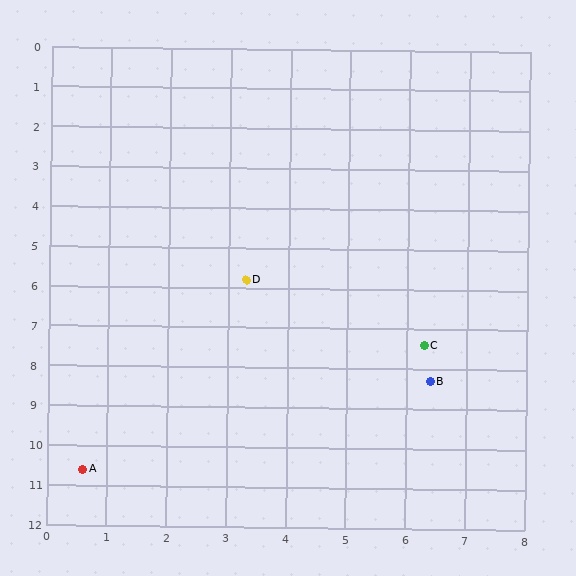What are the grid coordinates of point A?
Point A is at approximately (0.6, 10.6).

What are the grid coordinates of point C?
Point C is at approximately (6.3, 7.4).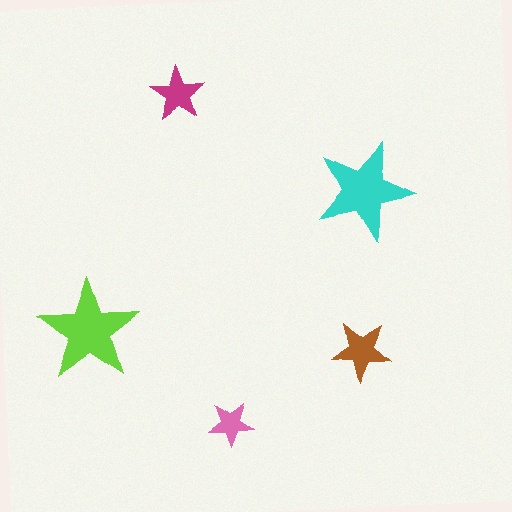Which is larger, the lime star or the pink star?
The lime one.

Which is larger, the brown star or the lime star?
The lime one.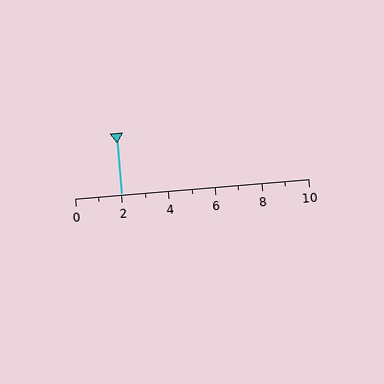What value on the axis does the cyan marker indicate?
The marker indicates approximately 2.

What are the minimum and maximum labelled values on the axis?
The axis runs from 0 to 10.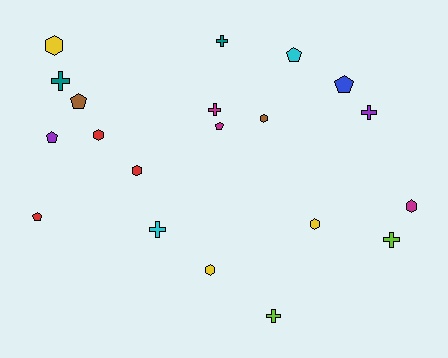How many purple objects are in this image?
There are 2 purple objects.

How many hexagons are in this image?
There are 7 hexagons.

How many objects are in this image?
There are 20 objects.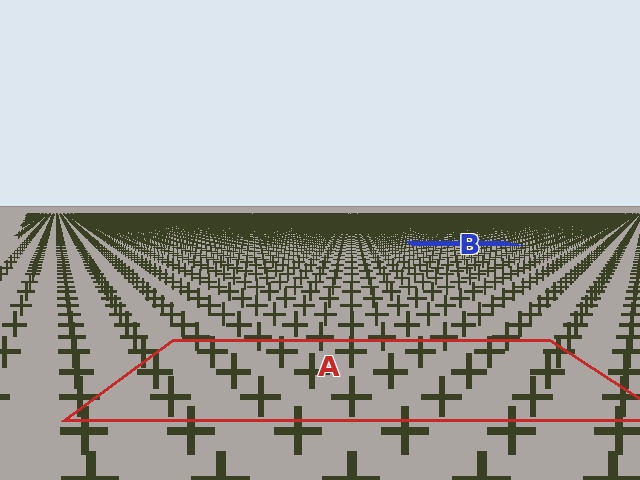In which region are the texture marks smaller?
The texture marks are smaller in region B, because it is farther away.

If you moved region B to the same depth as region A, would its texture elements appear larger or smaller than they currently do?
They would appear larger. At a closer depth, the same texture elements are projected at a bigger on-screen size.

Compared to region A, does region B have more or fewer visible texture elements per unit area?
Region B has more texture elements per unit area — they are packed more densely because it is farther away.